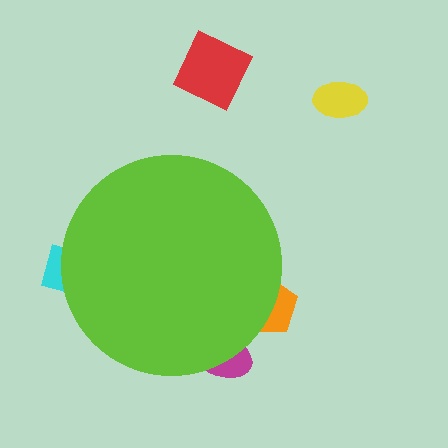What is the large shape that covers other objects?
A lime circle.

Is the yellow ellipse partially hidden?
No, the yellow ellipse is fully visible.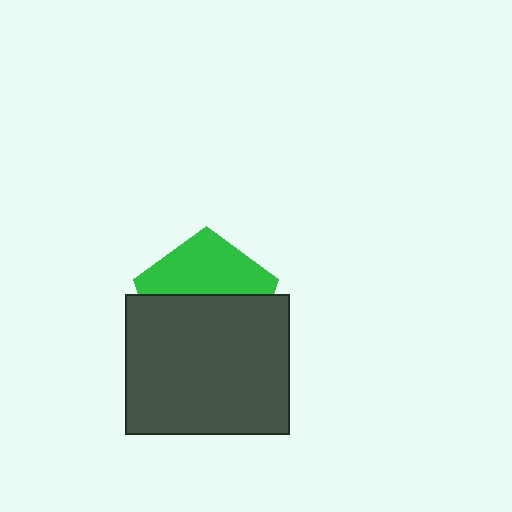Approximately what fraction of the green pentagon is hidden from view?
Roughly 58% of the green pentagon is hidden behind the dark gray rectangle.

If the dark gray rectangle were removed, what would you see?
You would see the complete green pentagon.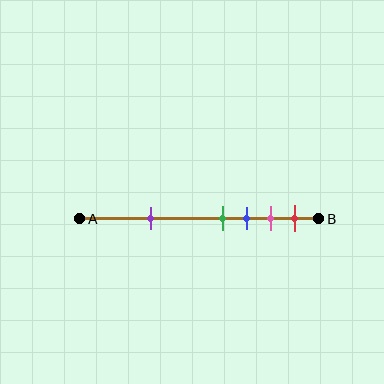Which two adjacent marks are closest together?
The green and blue marks are the closest adjacent pair.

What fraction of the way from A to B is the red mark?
The red mark is approximately 90% (0.9) of the way from A to B.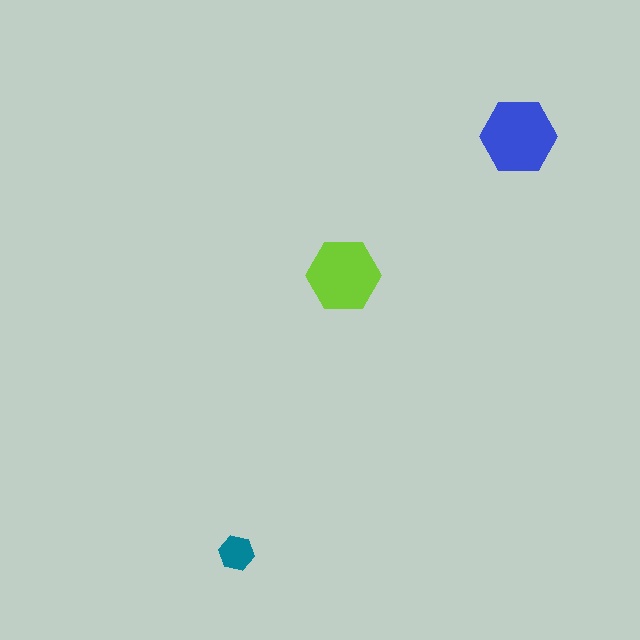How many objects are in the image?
There are 3 objects in the image.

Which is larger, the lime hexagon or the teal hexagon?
The lime one.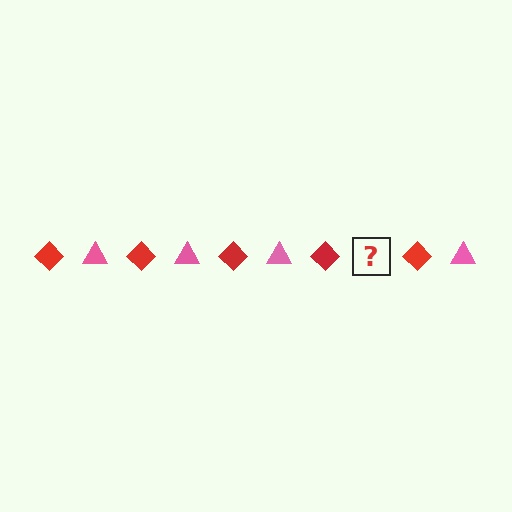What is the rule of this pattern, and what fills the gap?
The rule is that the pattern alternates between red diamond and pink triangle. The gap should be filled with a pink triangle.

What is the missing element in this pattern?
The missing element is a pink triangle.